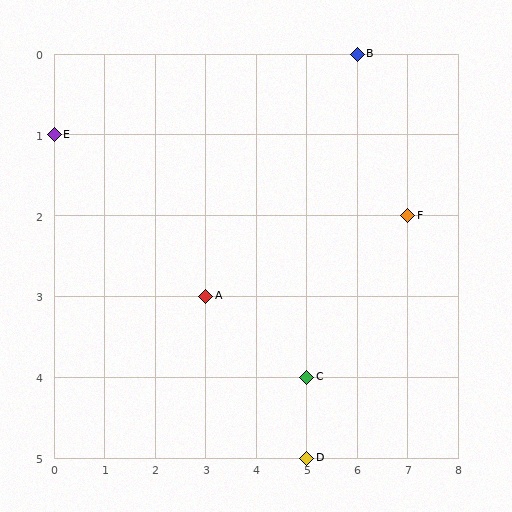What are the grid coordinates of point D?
Point D is at grid coordinates (5, 5).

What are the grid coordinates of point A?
Point A is at grid coordinates (3, 3).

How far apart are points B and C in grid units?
Points B and C are 1 column and 4 rows apart (about 4.1 grid units diagonally).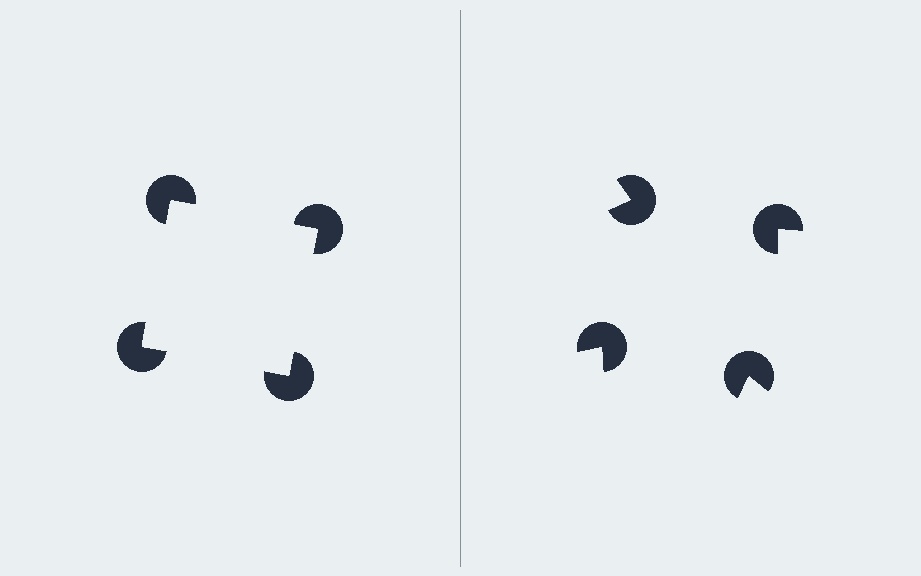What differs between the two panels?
The pac-man discs are positioned identically on both sides; only the wedge orientations differ. On the left they align to a square; on the right they are misaligned.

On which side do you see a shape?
An illusory square appears on the left side. On the right side the wedge cuts are rotated, so no coherent shape forms.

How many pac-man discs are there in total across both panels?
8 — 4 on each side.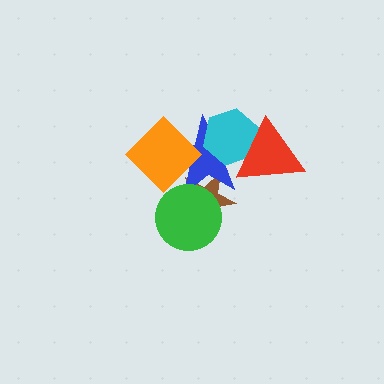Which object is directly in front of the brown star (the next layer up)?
The blue star is directly in front of the brown star.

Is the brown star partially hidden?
Yes, it is partially covered by another shape.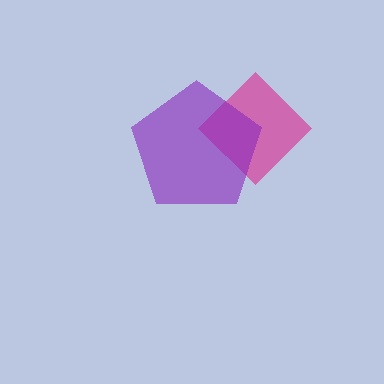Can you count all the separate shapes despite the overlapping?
Yes, there are 2 separate shapes.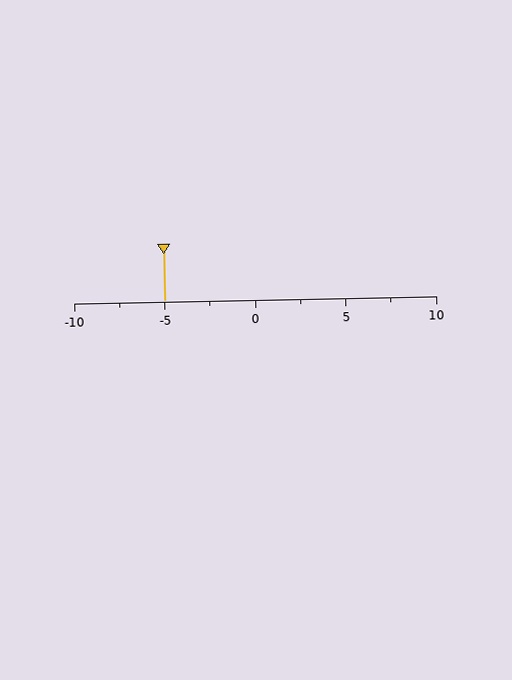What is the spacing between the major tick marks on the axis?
The major ticks are spaced 5 apart.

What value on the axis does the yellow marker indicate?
The marker indicates approximately -5.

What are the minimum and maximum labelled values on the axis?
The axis runs from -10 to 10.